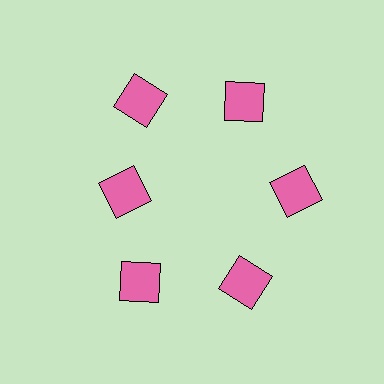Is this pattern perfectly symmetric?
No. The 6 pink squares are arranged in a ring, but one element near the 9 o'clock position is pulled inward toward the center, breaking the 6-fold rotational symmetry.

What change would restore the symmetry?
The symmetry would be restored by moving it outward, back onto the ring so that all 6 squares sit at equal angles and equal distance from the center.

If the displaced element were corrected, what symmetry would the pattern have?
It would have 6-fold rotational symmetry — the pattern would map onto itself every 60 degrees.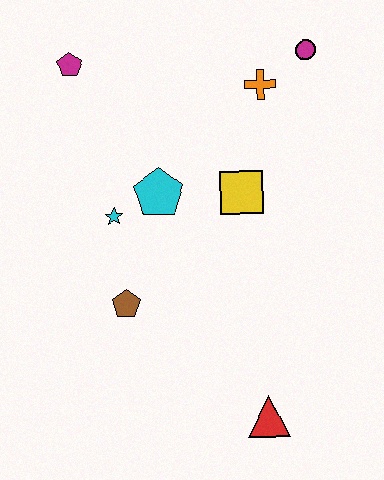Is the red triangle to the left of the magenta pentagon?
No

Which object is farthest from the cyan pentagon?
The red triangle is farthest from the cyan pentagon.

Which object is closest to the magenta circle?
The orange cross is closest to the magenta circle.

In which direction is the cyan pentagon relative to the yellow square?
The cyan pentagon is to the left of the yellow square.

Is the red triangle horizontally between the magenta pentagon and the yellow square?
No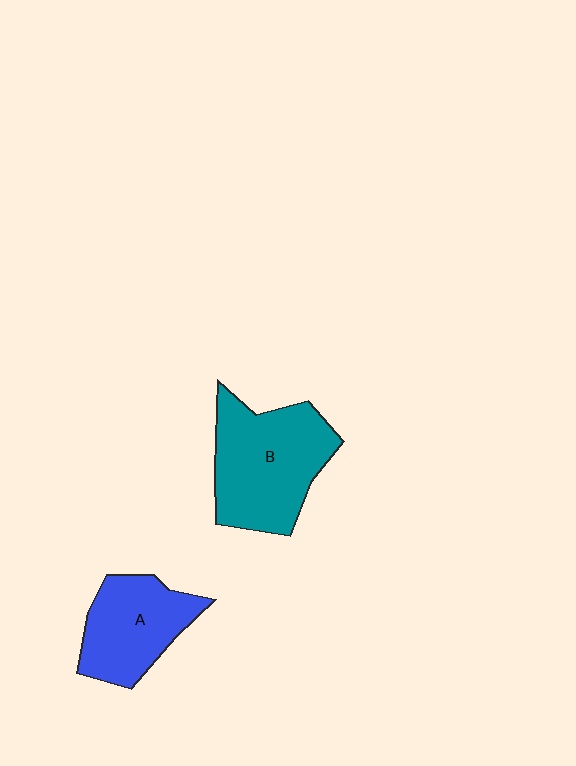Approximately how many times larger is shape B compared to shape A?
Approximately 1.4 times.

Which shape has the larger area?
Shape B (teal).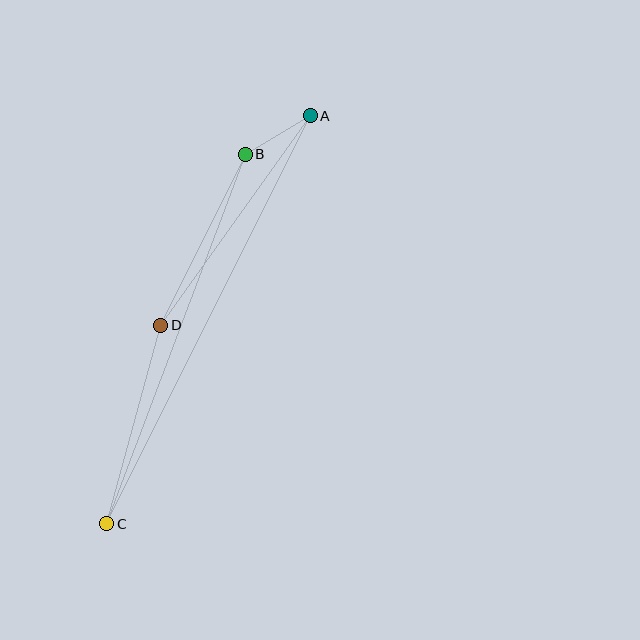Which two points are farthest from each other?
Points A and C are farthest from each other.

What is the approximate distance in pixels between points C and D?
The distance between C and D is approximately 206 pixels.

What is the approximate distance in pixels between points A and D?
The distance between A and D is approximately 258 pixels.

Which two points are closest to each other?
Points A and B are closest to each other.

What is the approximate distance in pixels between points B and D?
The distance between B and D is approximately 191 pixels.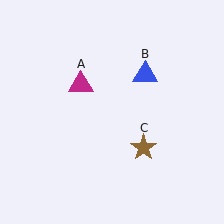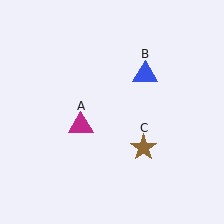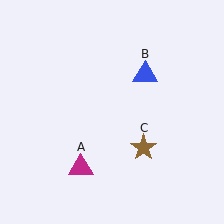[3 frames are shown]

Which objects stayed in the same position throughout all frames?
Blue triangle (object B) and brown star (object C) remained stationary.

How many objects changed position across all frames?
1 object changed position: magenta triangle (object A).